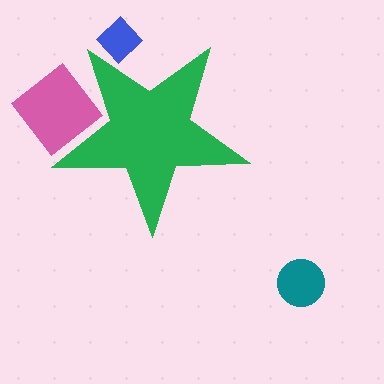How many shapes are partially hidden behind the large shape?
2 shapes are partially hidden.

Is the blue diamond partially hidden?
Yes, the blue diamond is partially hidden behind the green star.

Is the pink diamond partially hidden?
Yes, the pink diamond is partially hidden behind the green star.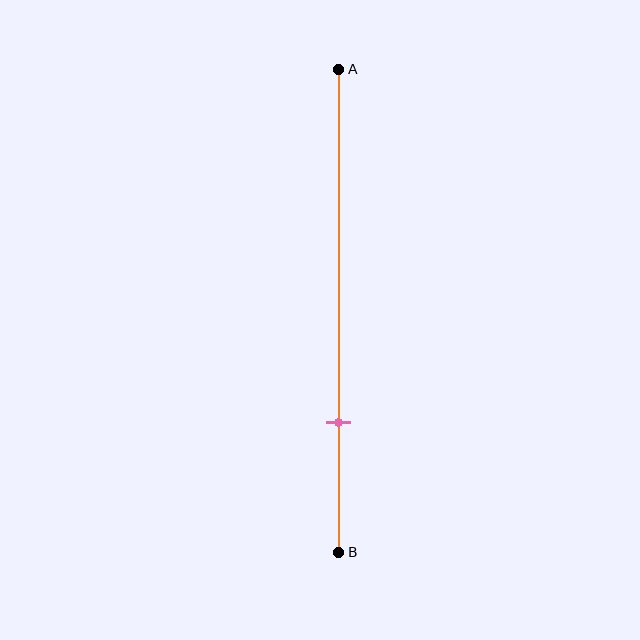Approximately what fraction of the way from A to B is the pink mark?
The pink mark is approximately 75% of the way from A to B.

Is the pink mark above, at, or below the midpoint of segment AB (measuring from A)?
The pink mark is below the midpoint of segment AB.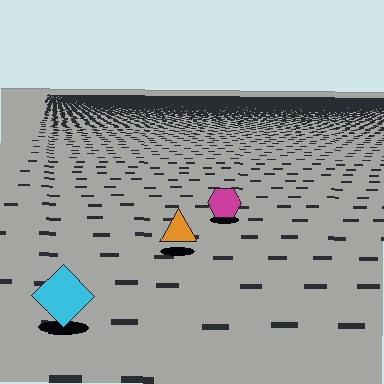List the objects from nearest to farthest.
From nearest to farthest: the cyan diamond, the orange triangle, the magenta hexagon.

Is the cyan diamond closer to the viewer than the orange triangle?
Yes. The cyan diamond is closer — you can tell from the texture gradient: the ground texture is coarser near it.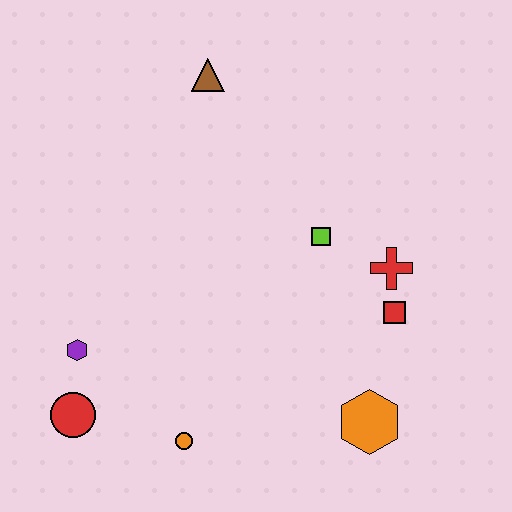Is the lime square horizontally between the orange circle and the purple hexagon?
No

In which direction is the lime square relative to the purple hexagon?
The lime square is to the right of the purple hexagon.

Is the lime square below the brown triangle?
Yes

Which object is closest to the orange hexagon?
The red square is closest to the orange hexagon.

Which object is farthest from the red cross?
The red circle is farthest from the red cross.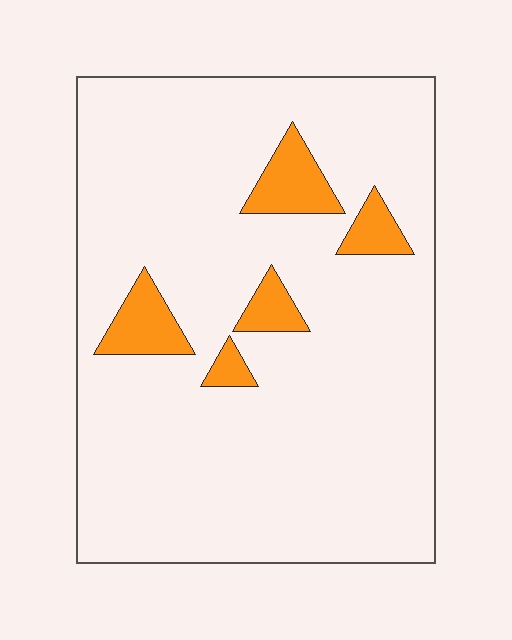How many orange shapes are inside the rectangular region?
5.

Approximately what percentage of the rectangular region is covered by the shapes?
Approximately 10%.